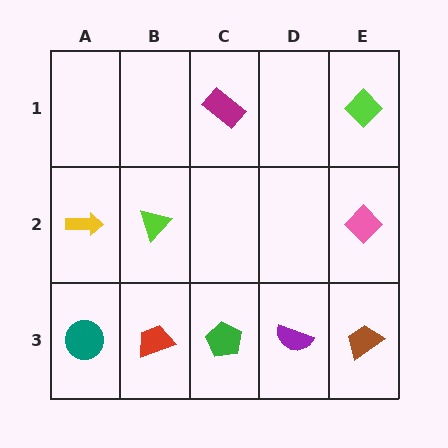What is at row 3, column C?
A green pentagon.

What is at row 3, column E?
A brown trapezoid.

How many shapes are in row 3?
5 shapes.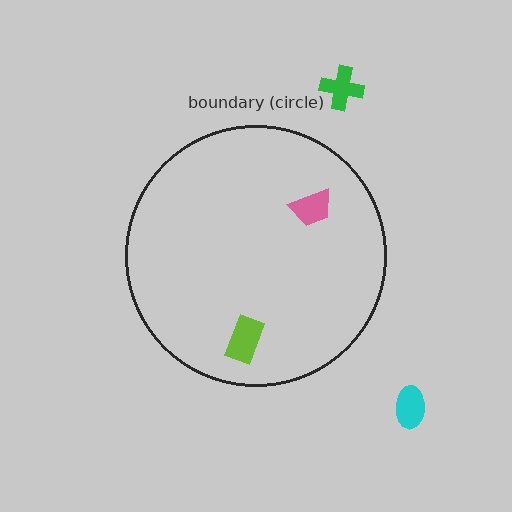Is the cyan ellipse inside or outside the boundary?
Outside.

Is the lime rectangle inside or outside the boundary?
Inside.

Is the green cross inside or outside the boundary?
Outside.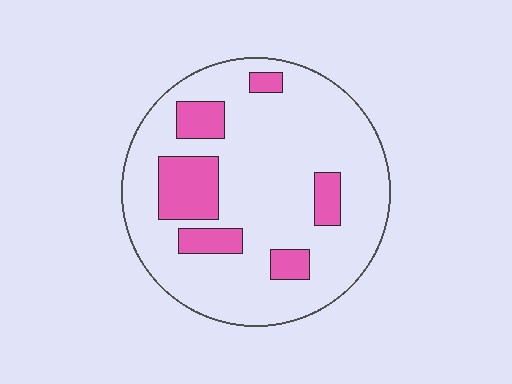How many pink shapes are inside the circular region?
6.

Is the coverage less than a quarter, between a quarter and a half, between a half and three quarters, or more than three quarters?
Less than a quarter.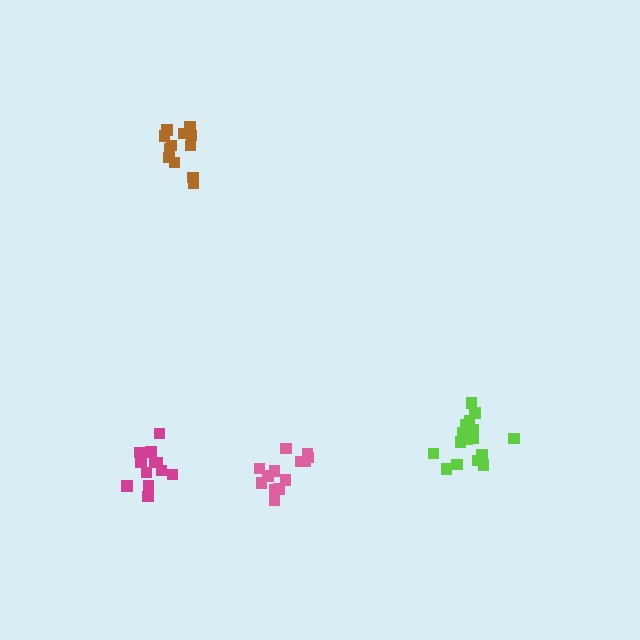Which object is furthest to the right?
The lime cluster is rightmost.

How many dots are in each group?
Group 1: 12 dots, Group 2: 12 dots, Group 3: 13 dots, Group 4: 17 dots (54 total).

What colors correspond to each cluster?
The clusters are colored: brown, magenta, pink, lime.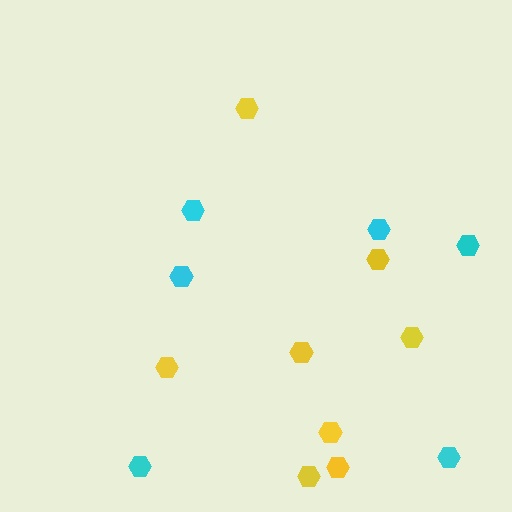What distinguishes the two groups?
There are 2 groups: one group of yellow hexagons (8) and one group of cyan hexagons (6).